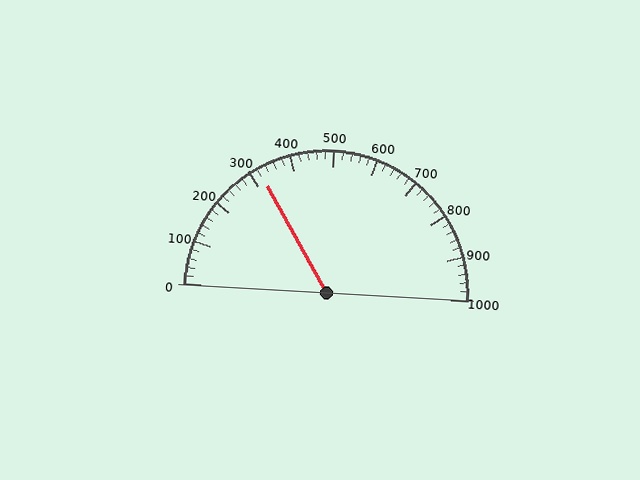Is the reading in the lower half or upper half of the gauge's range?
The reading is in the lower half of the range (0 to 1000).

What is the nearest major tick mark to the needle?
The nearest major tick mark is 300.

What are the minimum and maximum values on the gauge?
The gauge ranges from 0 to 1000.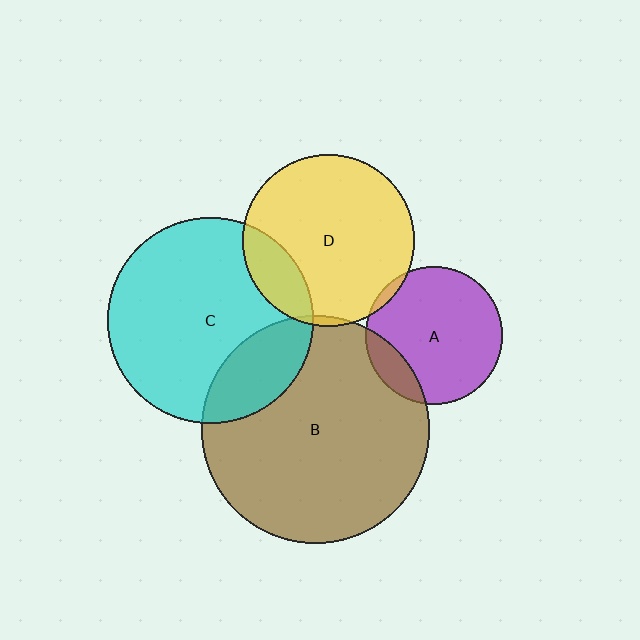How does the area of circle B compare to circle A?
Approximately 2.7 times.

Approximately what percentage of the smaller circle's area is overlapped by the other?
Approximately 20%.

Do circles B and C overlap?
Yes.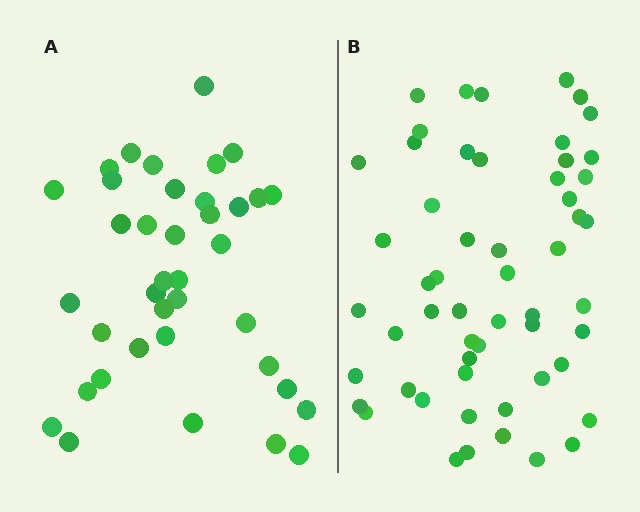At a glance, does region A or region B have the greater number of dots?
Region B (the right region) has more dots.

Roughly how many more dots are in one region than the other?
Region B has approximately 15 more dots than region A.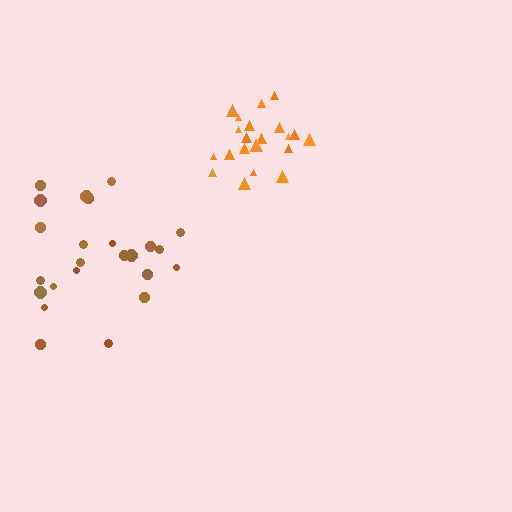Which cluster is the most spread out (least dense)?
Brown.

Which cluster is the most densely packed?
Orange.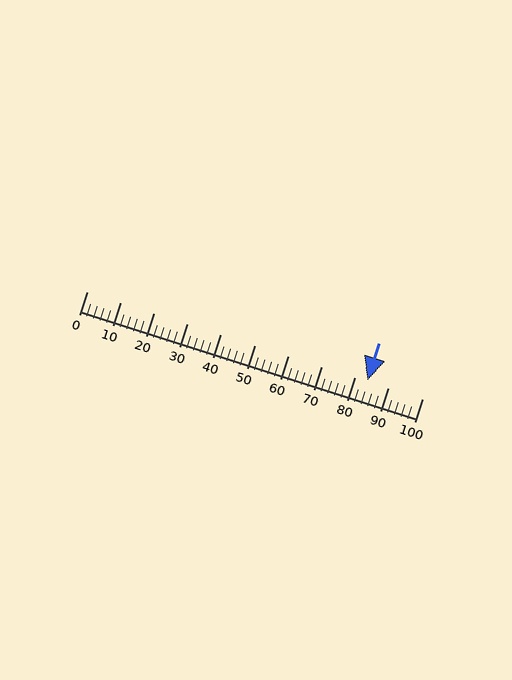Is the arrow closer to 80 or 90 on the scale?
The arrow is closer to 80.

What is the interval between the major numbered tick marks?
The major tick marks are spaced 10 units apart.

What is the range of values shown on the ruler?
The ruler shows values from 0 to 100.